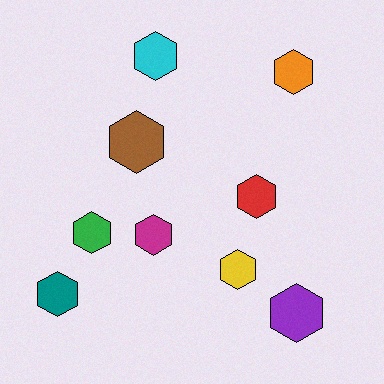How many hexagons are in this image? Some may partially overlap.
There are 9 hexagons.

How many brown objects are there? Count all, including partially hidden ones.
There is 1 brown object.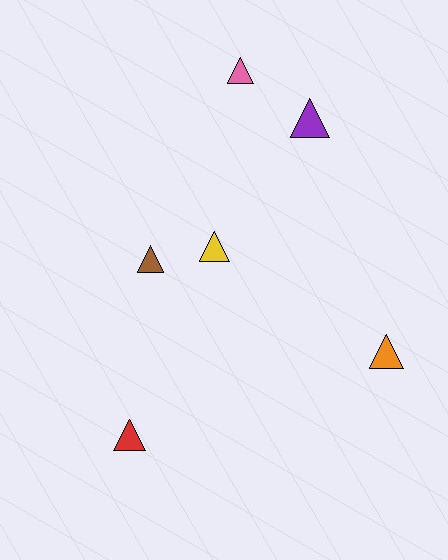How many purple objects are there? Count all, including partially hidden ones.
There is 1 purple object.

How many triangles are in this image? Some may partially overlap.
There are 6 triangles.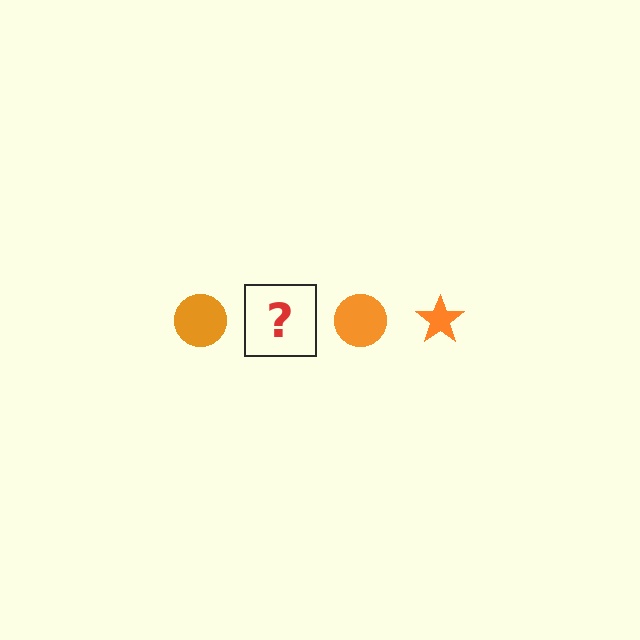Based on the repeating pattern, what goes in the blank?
The blank should be an orange star.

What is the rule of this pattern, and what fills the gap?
The rule is that the pattern cycles through circle, star shapes in orange. The gap should be filled with an orange star.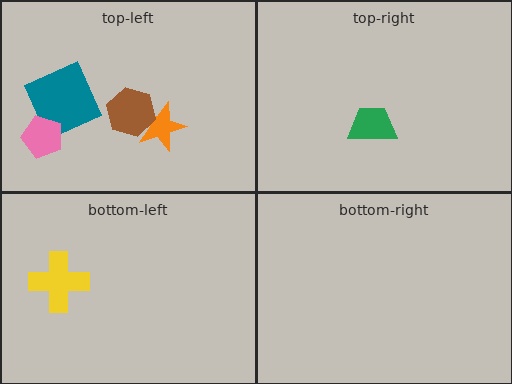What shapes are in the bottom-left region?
The yellow cross.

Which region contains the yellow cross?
The bottom-left region.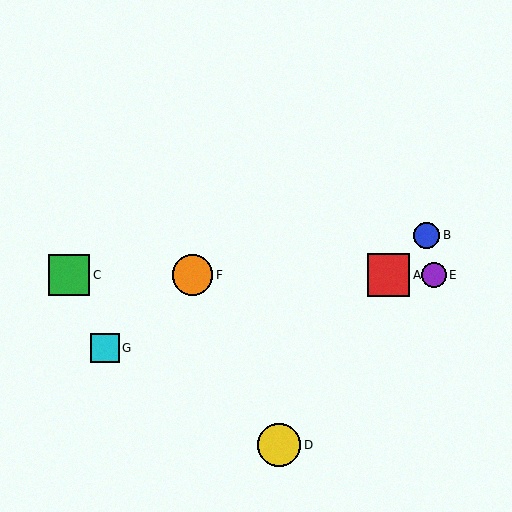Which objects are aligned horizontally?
Objects A, C, E, F are aligned horizontally.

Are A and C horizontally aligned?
Yes, both are at y≈275.